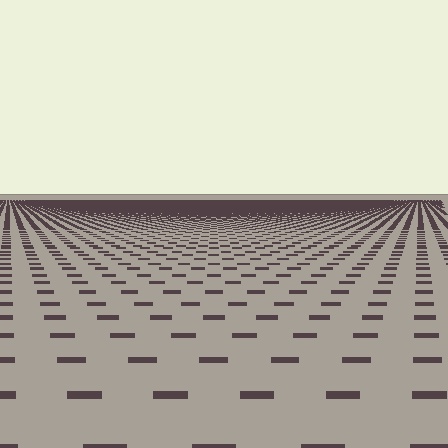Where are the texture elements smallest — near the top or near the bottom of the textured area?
Near the top.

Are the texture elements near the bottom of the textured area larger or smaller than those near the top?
Larger. Near the bottom, elements are closer to the viewer and appear at a bigger on-screen size.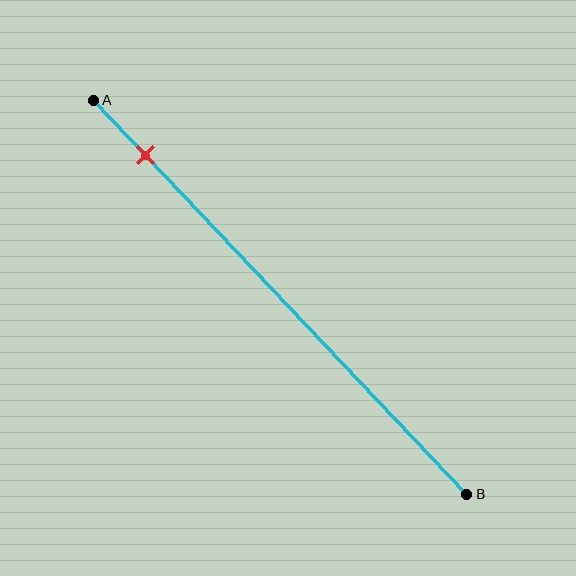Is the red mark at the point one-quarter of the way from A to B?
No, the mark is at about 15% from A, not at the 25% one-quarter point.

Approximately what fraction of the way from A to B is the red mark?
The red mark is approximately 15% of the way from A to B.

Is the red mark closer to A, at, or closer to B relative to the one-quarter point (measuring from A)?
The red mark is closer to point A than the one-quarter point of segment AB.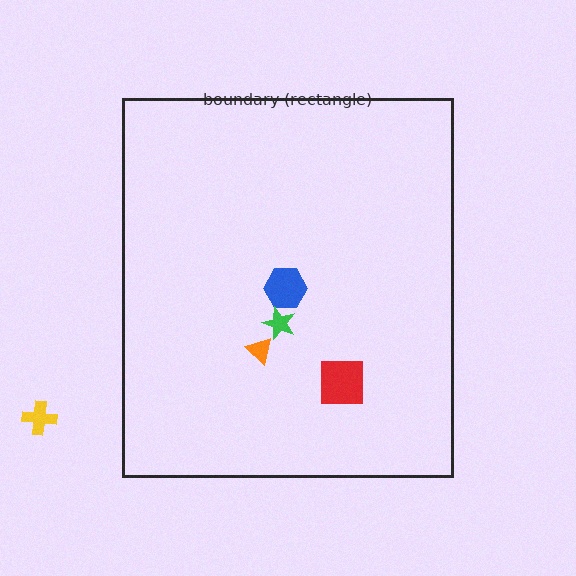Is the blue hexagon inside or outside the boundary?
Inside.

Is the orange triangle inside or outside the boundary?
Inside.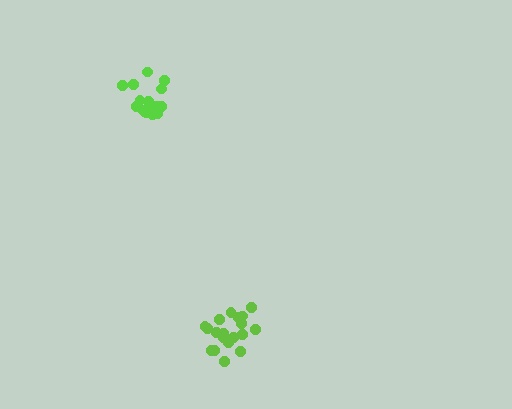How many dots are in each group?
Group 1: 20 dots, Group 2: 21 dots (41 total).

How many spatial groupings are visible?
There are 2 spatial groupings.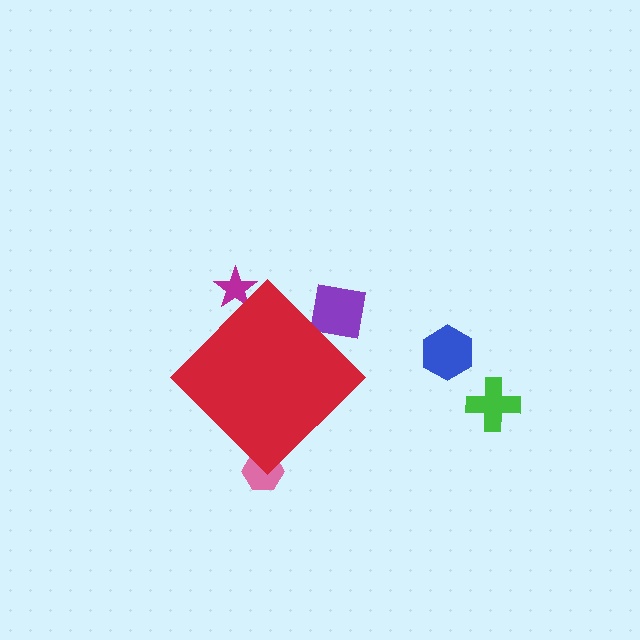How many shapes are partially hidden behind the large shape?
3 shapes are partially hidden.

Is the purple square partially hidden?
Yes, the purple square is partially hidden behind the red diamond.